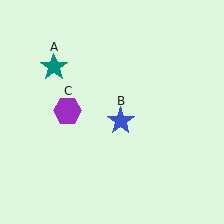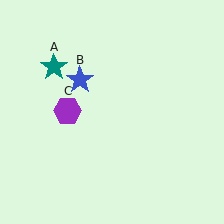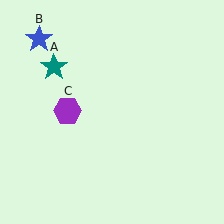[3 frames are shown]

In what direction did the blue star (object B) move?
The blue star (object B) moved up and to the left.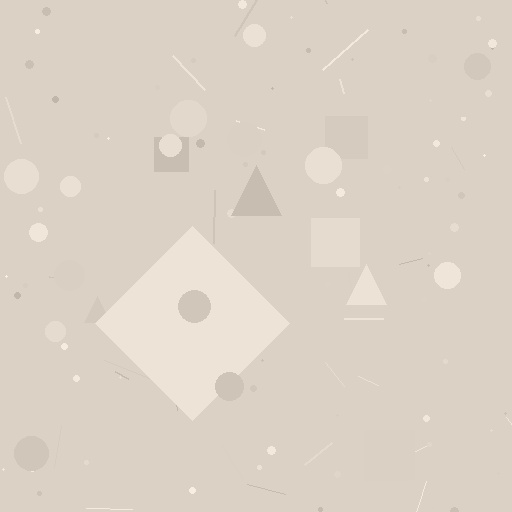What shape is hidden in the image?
A diamond is hidden in the image.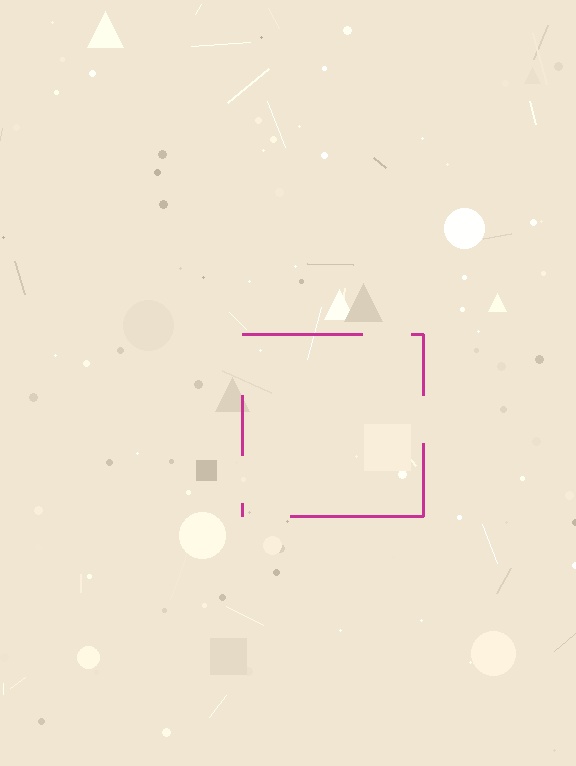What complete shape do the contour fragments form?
The contour fragments form a square.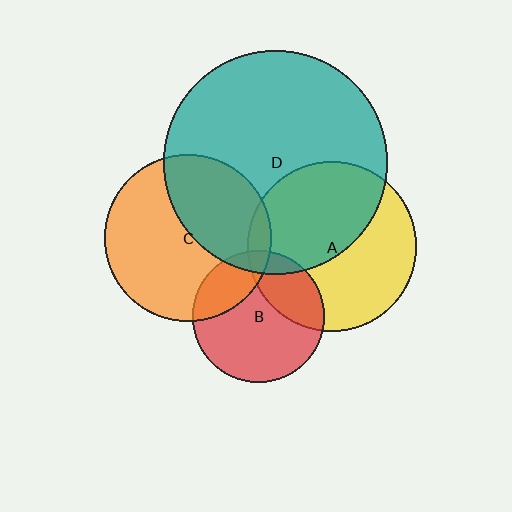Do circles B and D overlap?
Yes.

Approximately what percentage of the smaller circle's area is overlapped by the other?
Approximately 10%.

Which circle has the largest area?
Circle D (teal).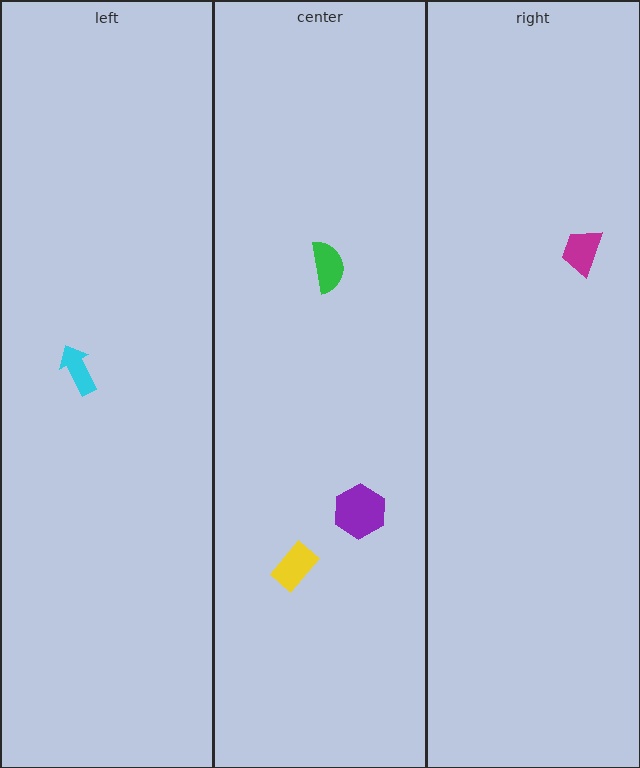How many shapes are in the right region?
1.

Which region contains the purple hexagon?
The center region.